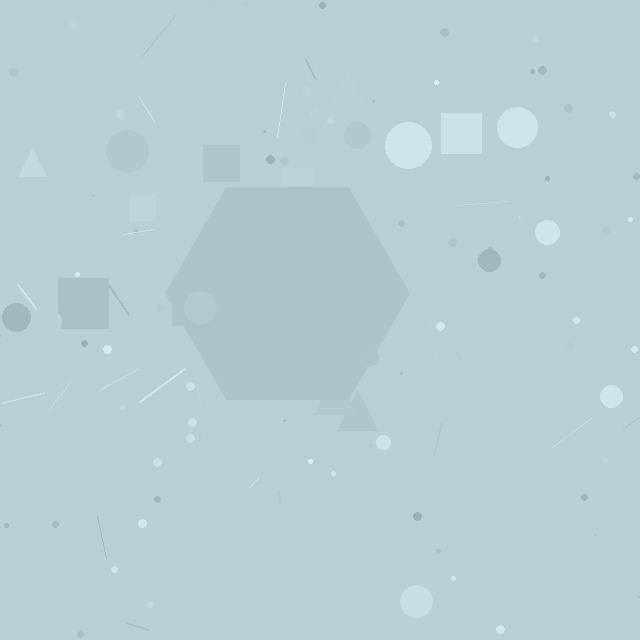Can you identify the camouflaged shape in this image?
The camouflaged shape is a hexagon.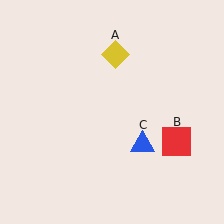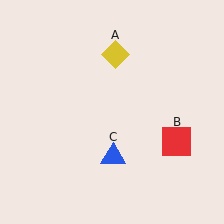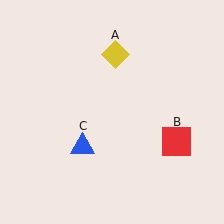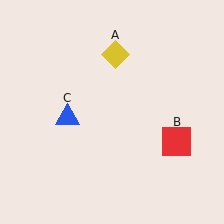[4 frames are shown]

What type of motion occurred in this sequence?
The blue triangle (object C) rotated clockwise around the center of the scene.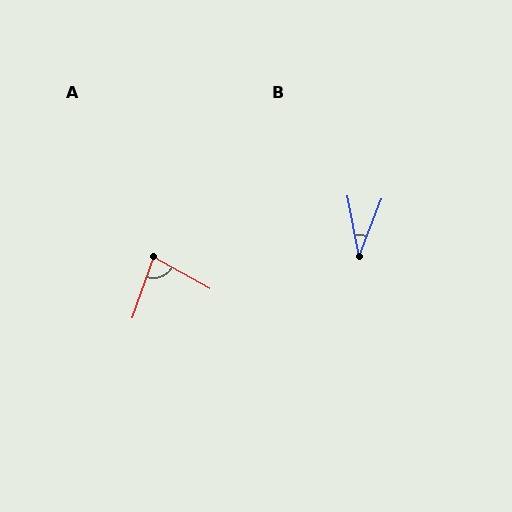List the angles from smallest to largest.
B (32°), A (80°).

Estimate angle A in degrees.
Approximately 80 degrees.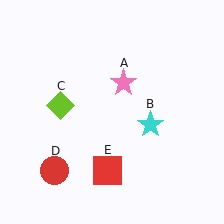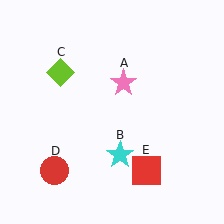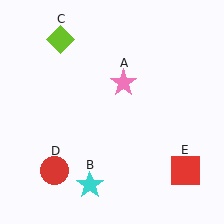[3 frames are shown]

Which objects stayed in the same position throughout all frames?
Pink star (object A) and red circle (object D) remained stationary.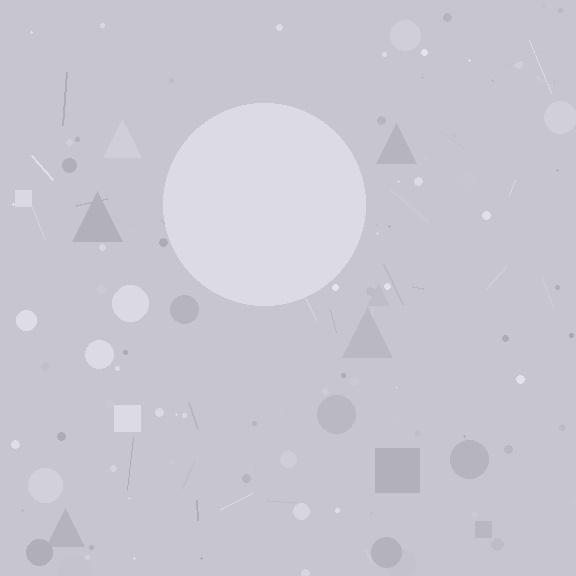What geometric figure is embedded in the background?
A circle is embedded in the background.